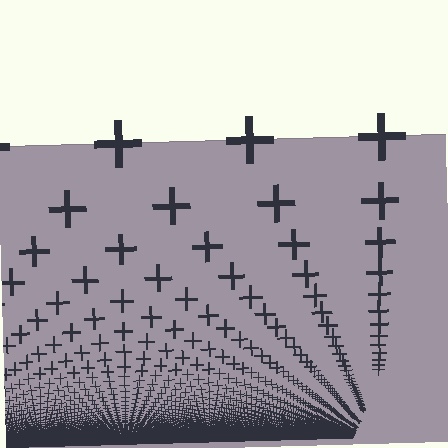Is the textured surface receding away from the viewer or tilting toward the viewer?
The surface appears to tilt toward the viewer. Texture elements get larger and sparser toward the top.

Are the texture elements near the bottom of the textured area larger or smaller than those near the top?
Smaller. The gradient is inverted — elements near the bottom are smaller and denser.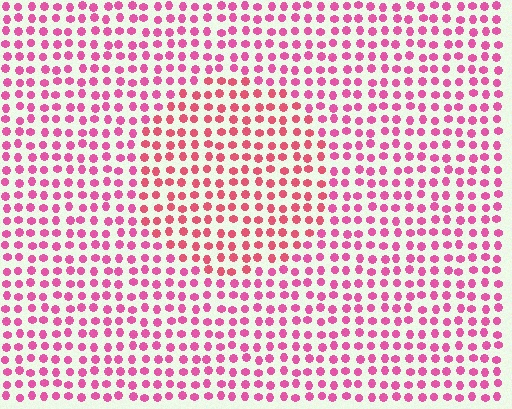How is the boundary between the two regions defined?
The boundary is defined purely by a slight shift in hue (about 22 degrees). Spacing, size, and orientation are identical on both sides.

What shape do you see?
I see a circle.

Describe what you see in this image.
The image is filled with small pink elements in a uniform arrangement. A circle-shaped region is visible where the elements are tinted to a slightly different hue, forming a subtle color boundary.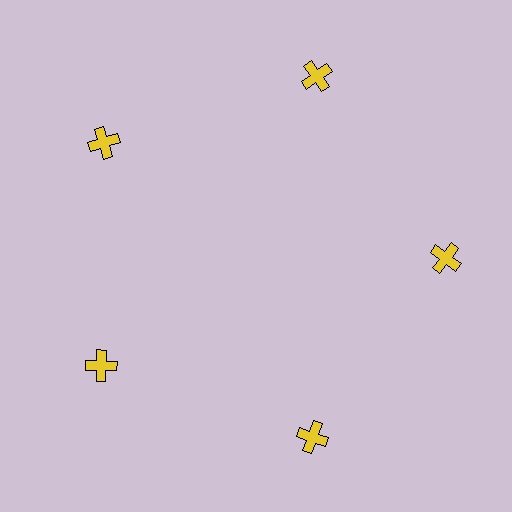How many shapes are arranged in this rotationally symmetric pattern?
There are 5 shapes, arranged in 5 groups of 1.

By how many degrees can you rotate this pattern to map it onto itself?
The pattern maps onto itself every 72 degrees of rotation.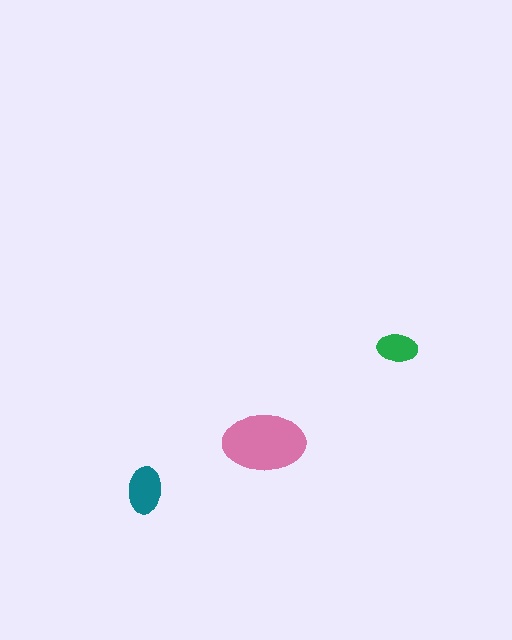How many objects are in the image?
There are 3 objects in the image.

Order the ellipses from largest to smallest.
the pink one, the teal one, the green one.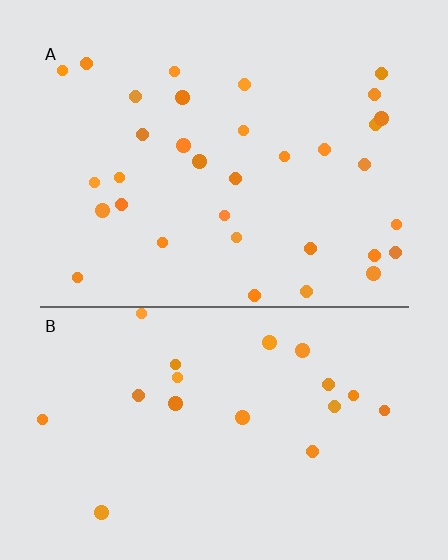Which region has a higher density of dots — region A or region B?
A (the top).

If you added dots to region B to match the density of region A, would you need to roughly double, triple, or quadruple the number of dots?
Approximately double.